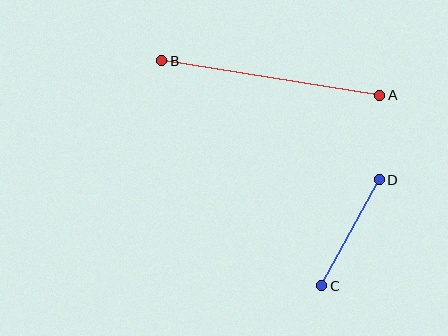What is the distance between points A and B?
The distance is approximately 221 pixels.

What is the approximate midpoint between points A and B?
The midpoint is at approximately (271, 78) pixels.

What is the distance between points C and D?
The distance is approximately 120 pixels.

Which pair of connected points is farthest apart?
Points A and B are farthest apart.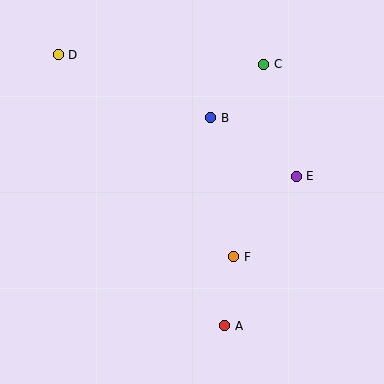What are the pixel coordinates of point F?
Point F is at (234, 257).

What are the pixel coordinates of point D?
Point D is at (58, 55).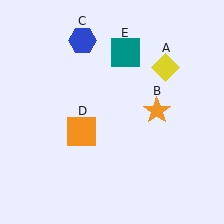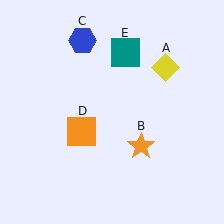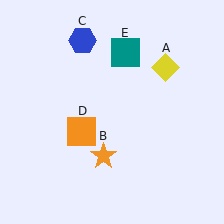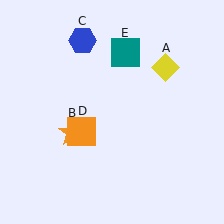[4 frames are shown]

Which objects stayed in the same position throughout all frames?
Yellow diamond (object A) and blue hexagon (object C) and orange square (object D) and teal square (object E) remained stationary.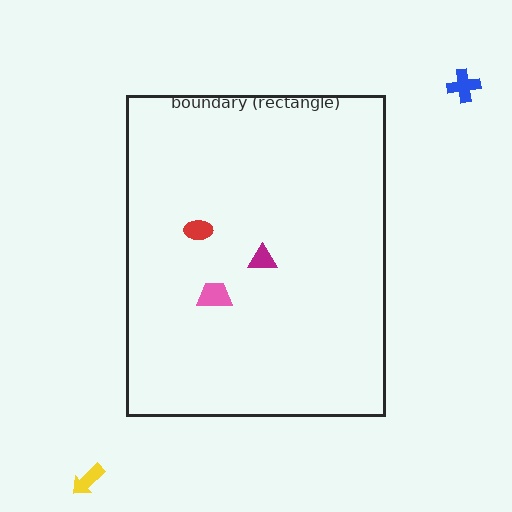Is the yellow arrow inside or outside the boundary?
Outside.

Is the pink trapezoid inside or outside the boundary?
Inside.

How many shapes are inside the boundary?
3 inside, 2 outside.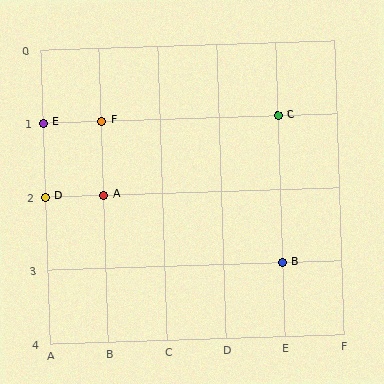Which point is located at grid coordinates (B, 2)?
Point A is at (B, 2).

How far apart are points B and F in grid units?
Points B and F are 3 columns and 2 rows apart (about 3.6 grid units diagonally).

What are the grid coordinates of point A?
Point A is at grid coordinates (B, 2).